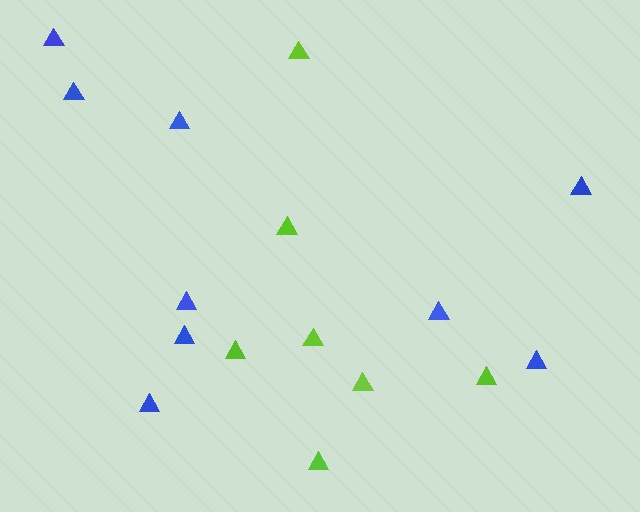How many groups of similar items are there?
There are 2 groups: one group of lime triangles (7) and one group of blue triangles (9).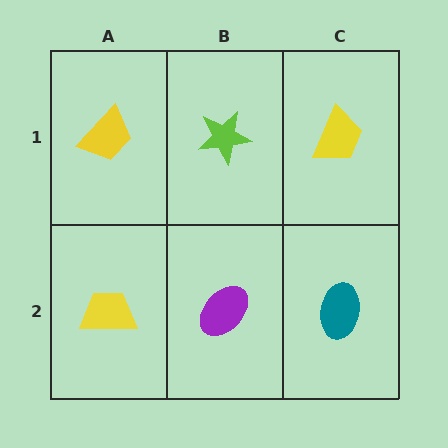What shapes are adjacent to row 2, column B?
A lime star (row 1, column B), a yellow trapezoid (row 2, column A), a teal ellipse (row 2, column C).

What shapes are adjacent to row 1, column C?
A teal ellipse (row 2, column C), a lime star (row 1, column B).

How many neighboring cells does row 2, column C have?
2.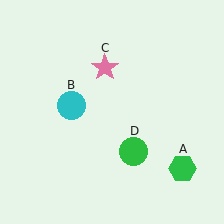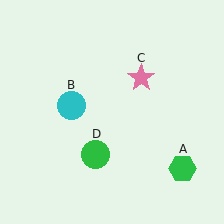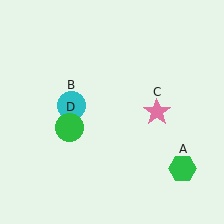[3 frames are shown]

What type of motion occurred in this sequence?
The pink star (object C), green circle (object D) rotated clockwise around the center of the scene.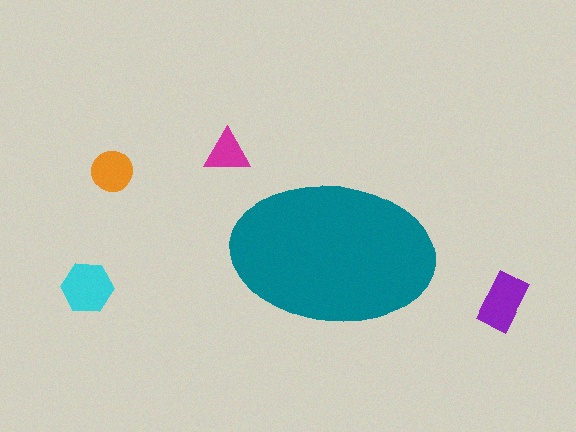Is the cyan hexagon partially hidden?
No, the cyan hexagon is fully visible.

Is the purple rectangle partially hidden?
No, the purple rectangle is fully visible.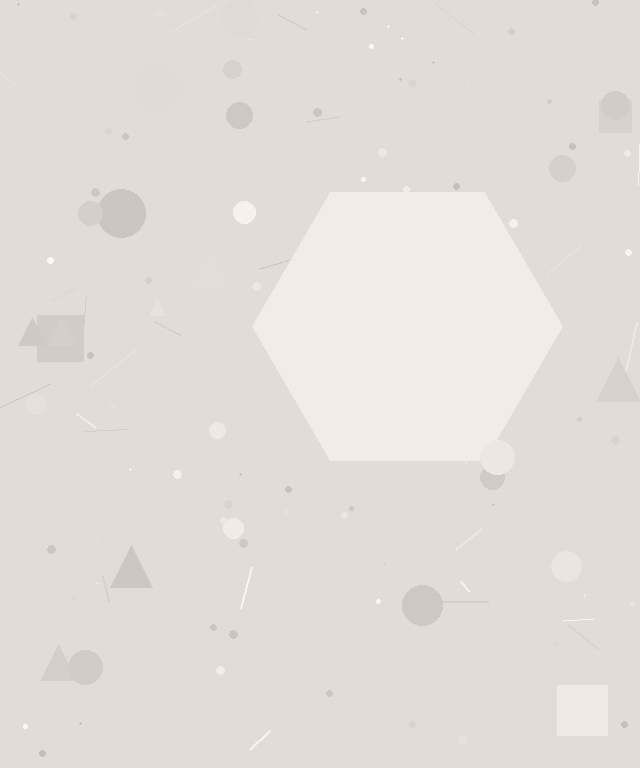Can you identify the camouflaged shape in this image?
The camouflaged shape is a hexagon.